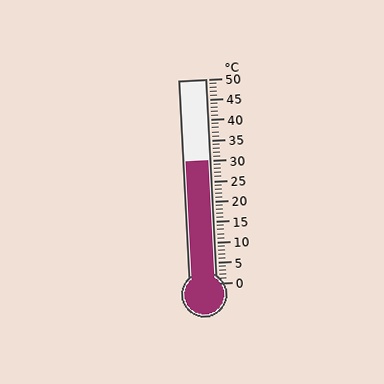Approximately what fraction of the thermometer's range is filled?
The thermometer is filled to approximately 60% of its range.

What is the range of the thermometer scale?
The thermometer scale ranges from 0°C to 50°C.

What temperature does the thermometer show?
The thermometer shows approximately 30°C.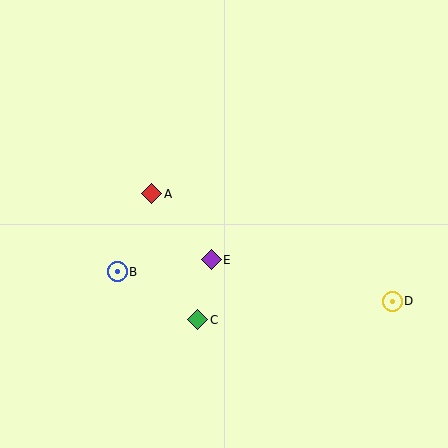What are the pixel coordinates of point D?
Point D is at (392, 301).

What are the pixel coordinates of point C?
Point C is at (198, 320).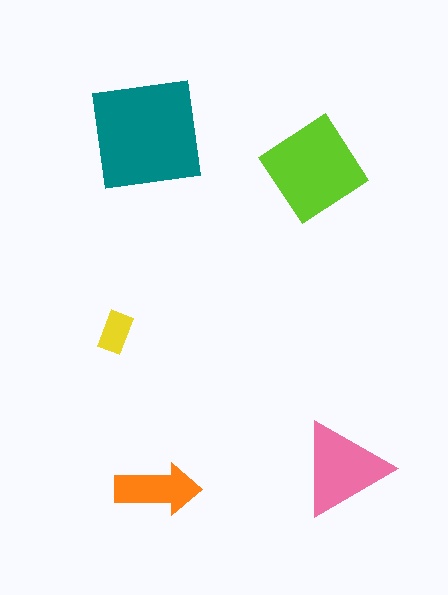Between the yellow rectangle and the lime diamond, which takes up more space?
The lime diamond.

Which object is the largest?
The teal square.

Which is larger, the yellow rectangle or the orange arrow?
The orange arrow.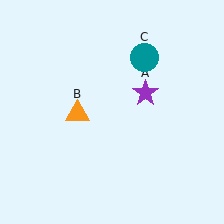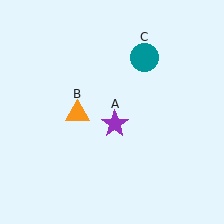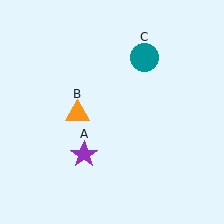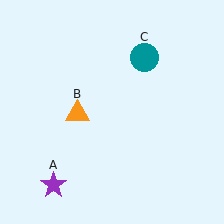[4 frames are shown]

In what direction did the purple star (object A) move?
The purple star (object A) moved down and to the left.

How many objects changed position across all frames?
1 object changed position: purple star (object A).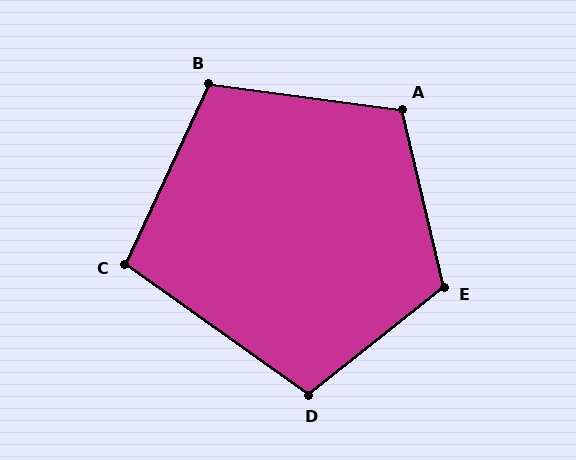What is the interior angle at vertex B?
Approximately 107 degrees (obtuse).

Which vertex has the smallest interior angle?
C, at approximately 101 degrees.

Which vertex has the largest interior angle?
E, at approximately 115 degrees.